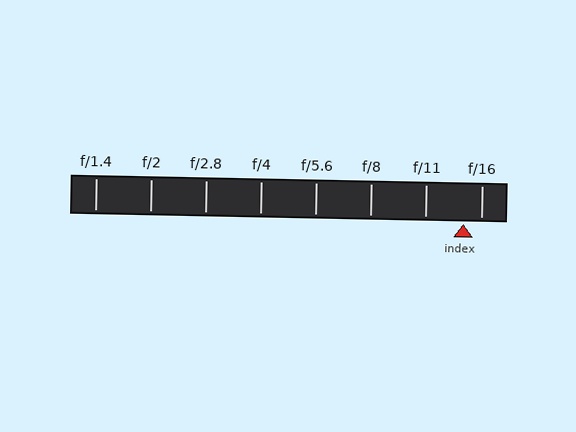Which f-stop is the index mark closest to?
The index mark is closest to f/16.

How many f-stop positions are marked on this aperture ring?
There are 8 f-stop positions marked.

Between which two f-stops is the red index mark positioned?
The index mark is between f/11 and f/16.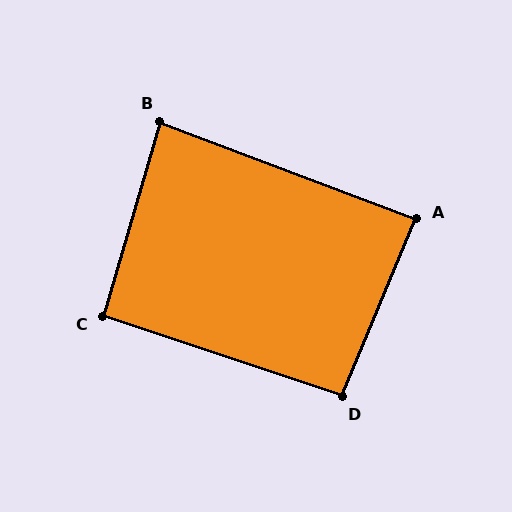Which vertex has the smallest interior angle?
B, at approximately 86 degrees.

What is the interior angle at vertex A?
Approximately 88 degrees (approximately right).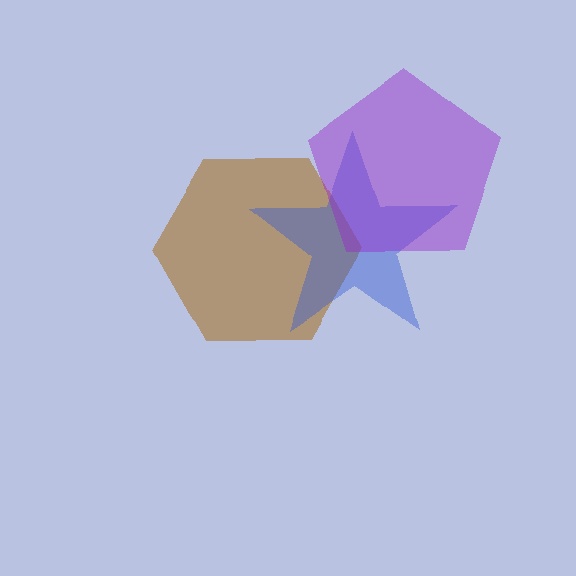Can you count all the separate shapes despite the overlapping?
Yes, there are 3 separate shapes.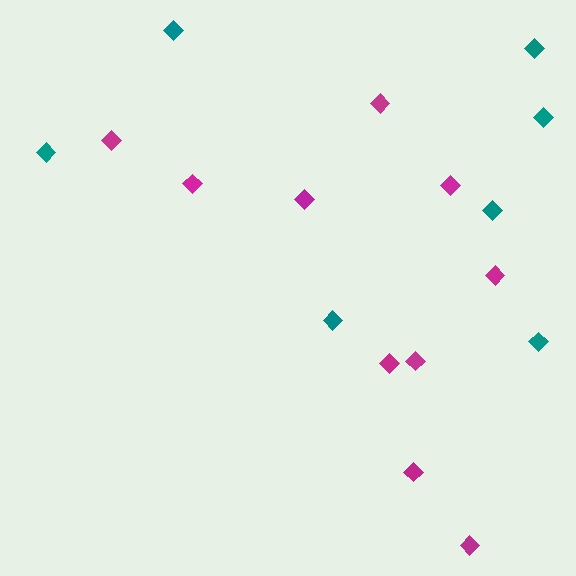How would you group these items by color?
There are 2 groups: one group of magenta diamonds (10) and one group of teal diamonds (7).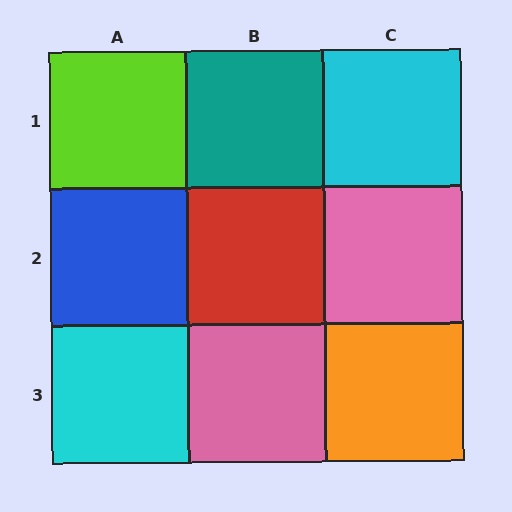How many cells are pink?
2 cells are pink.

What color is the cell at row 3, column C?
Orange.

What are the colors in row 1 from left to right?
Lime, teal, cyan.